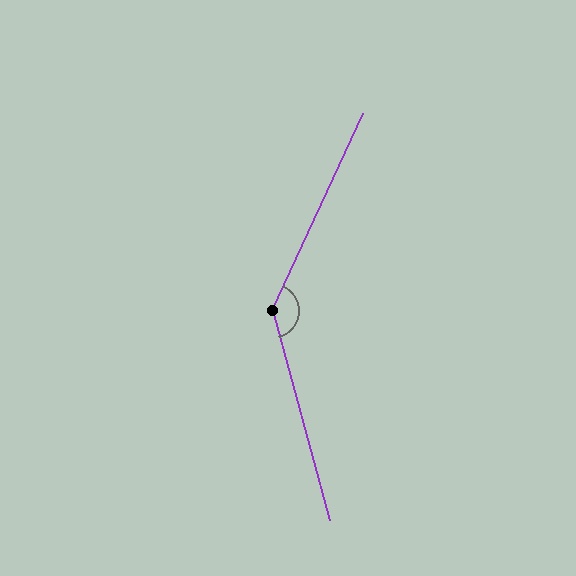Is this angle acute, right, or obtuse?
It is obtuse.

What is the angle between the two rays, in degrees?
Approximately 140 degrees.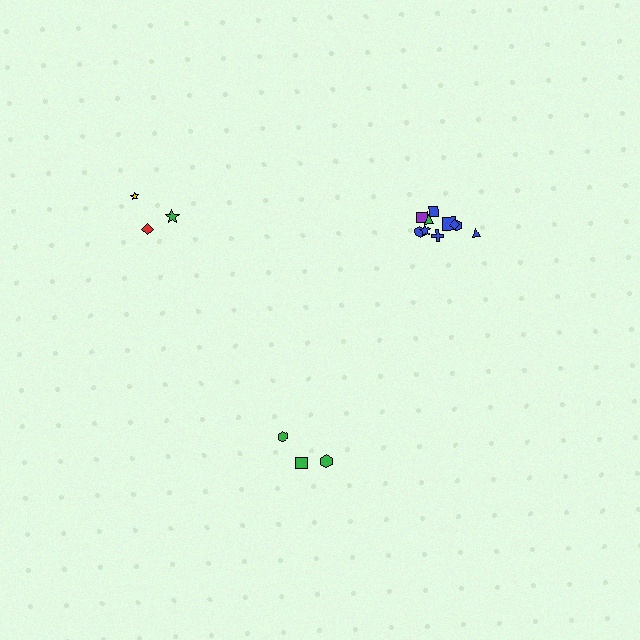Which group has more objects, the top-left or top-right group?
The top-right group.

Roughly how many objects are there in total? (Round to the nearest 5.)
Roughly 15 objects in total.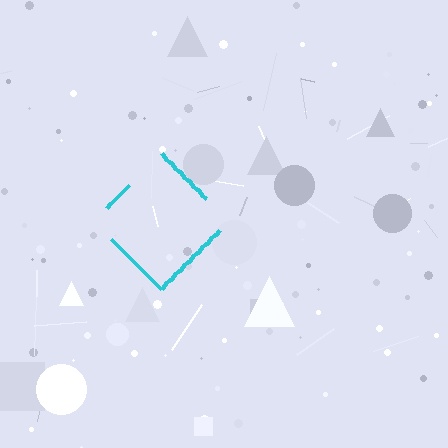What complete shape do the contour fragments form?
The contour fragments form a diamond.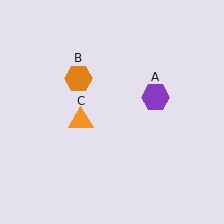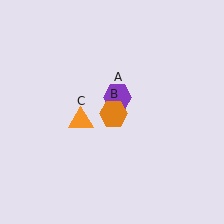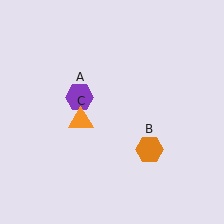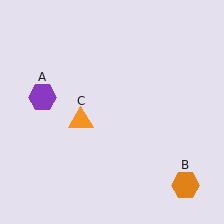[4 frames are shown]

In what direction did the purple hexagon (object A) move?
The purple hexagon (object A) moved left.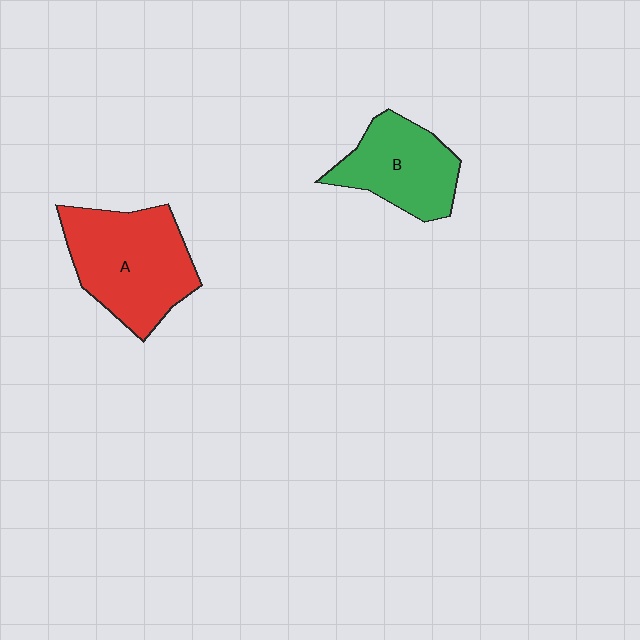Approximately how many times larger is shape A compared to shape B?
Approximately 1.4 times.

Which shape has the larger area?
Shape A (red).